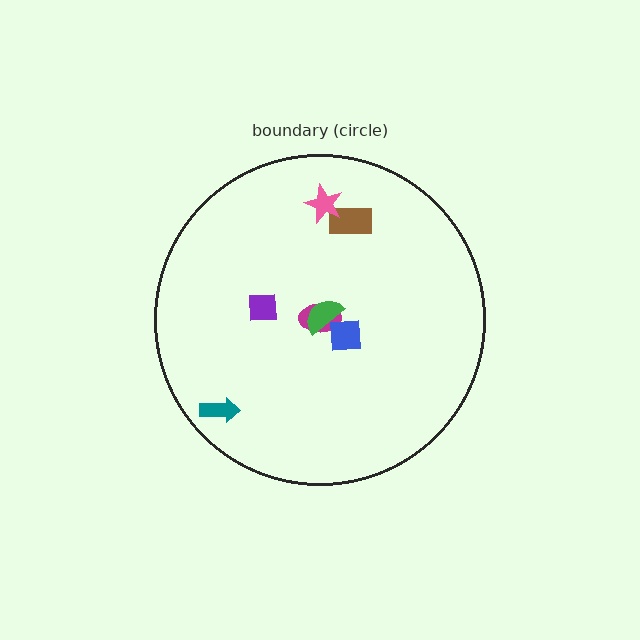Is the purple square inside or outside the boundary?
Inside.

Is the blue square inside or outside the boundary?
Inside.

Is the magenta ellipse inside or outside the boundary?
Inside.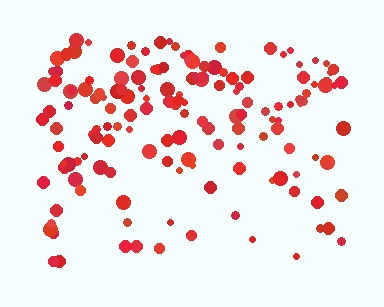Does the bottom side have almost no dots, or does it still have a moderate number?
Still a moderate number, just noticeably fewer than the top.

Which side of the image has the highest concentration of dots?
The top.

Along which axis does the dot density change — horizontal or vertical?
Vertical.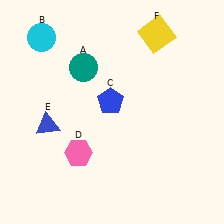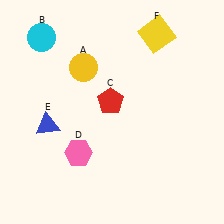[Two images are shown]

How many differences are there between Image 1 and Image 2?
There are 2 differences between the two images.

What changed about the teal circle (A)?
In Image 1, A is teal. In Image 2, it changed to yellow.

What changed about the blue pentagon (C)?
In Image 1, C is blue. In Image 2, it changed to red.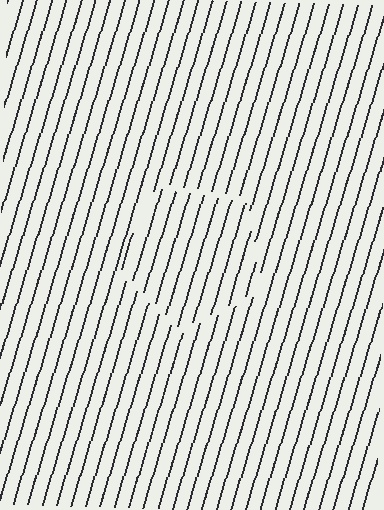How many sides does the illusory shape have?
5 sides — the line-ends trace a pentagon.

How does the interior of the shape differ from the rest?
The interior of the shape contains the same grating, shifted by half a period — the contour is defined by the phase discontinuity where line-ends from the inner and outer gratings abut.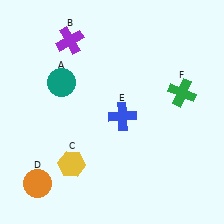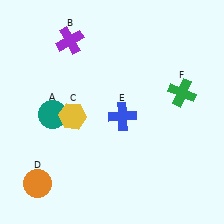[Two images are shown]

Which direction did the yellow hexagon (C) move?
The yellow hexagon (C) moved up.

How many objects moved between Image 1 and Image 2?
2 objects moved between the two images.